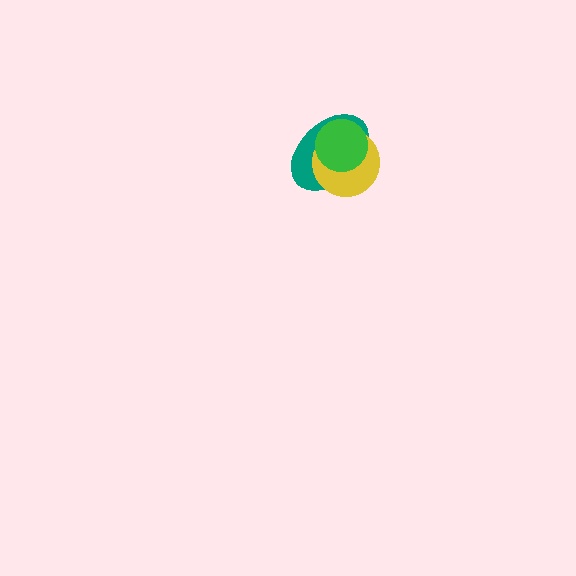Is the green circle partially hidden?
No, no other shape covers it.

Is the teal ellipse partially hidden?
Yes, it is partially covered by another shape.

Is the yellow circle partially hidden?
Yes, it is partially covered by another shape.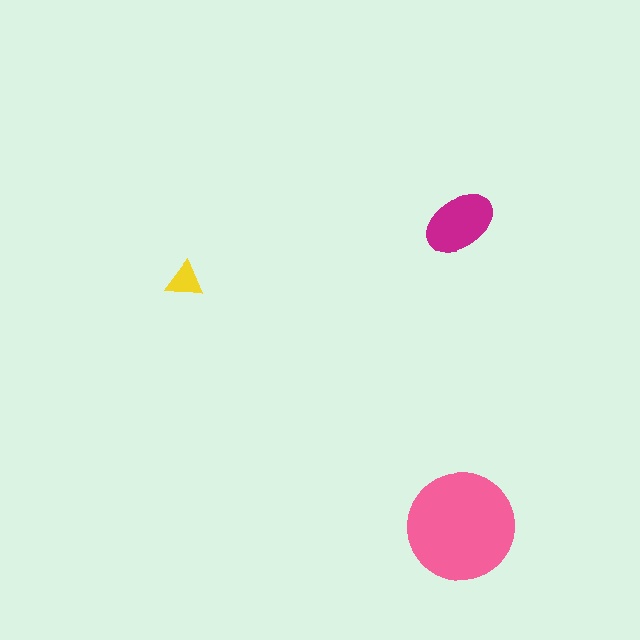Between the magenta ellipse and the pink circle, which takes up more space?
The pink circle.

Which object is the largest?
The pink circle.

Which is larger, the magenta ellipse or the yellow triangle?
The magenta ellipse.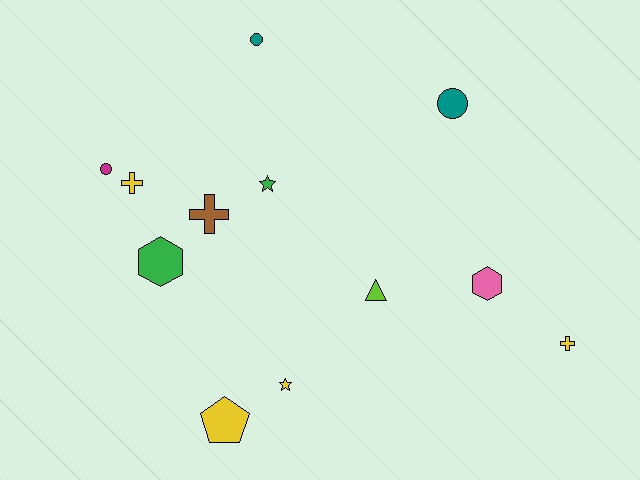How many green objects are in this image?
There are 2 green objects.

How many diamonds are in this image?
There are no diamonds.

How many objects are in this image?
There are 12 objects.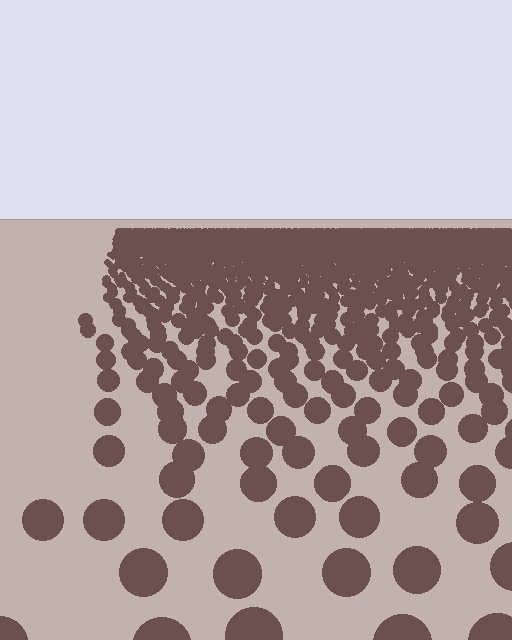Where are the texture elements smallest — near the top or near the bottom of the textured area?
Near the top.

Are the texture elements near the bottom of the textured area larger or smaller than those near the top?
Larger. Near the bottom, elements are closer to the viewer and appear at a bigger on-screen size.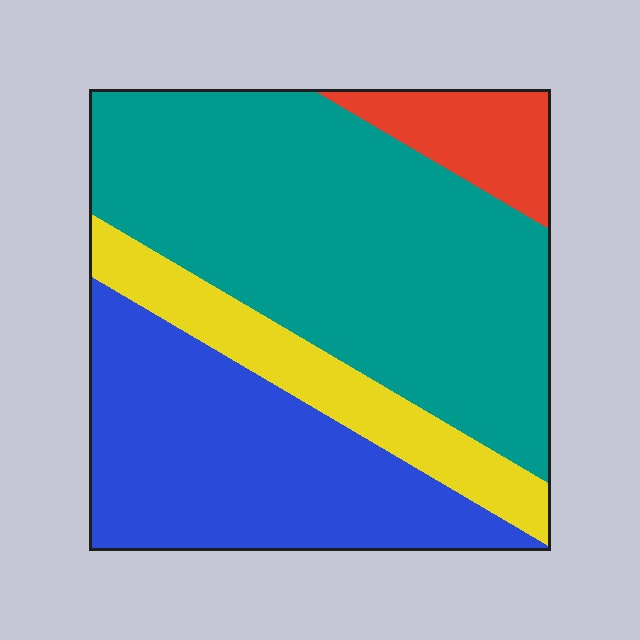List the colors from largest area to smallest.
From largest to smallest: teal, blue, yellow, red.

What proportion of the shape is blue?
Blue covers roughly 30% of the shape.